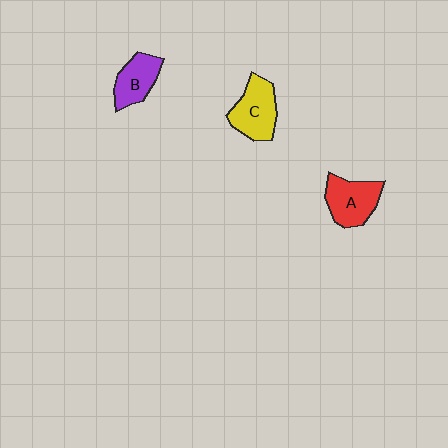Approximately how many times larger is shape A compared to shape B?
Approximately 1.2 times.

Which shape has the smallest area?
Shape B (purple).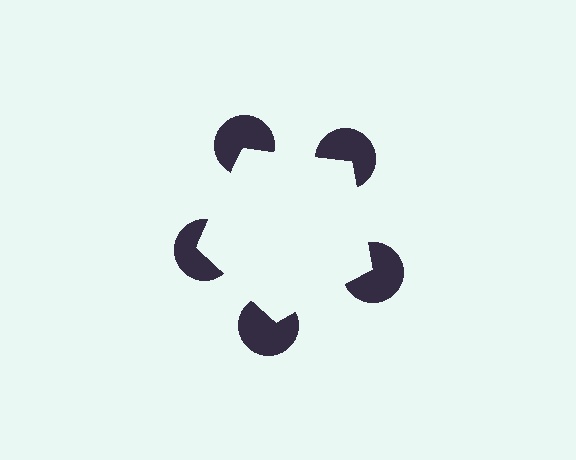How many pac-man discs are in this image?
There are 5 — one at each vertex of the illusory pentagon.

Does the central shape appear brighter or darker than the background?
It typically appears slightly brighter than the background, even though no actual brightness change is drawn.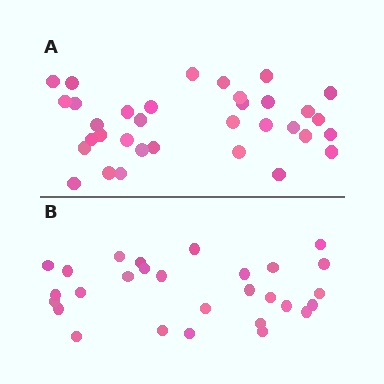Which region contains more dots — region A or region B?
Region A (the top region) has more dots.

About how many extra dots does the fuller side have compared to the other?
Region A has about 6 more dots than region B.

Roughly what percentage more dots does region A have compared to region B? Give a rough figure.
About 20% more.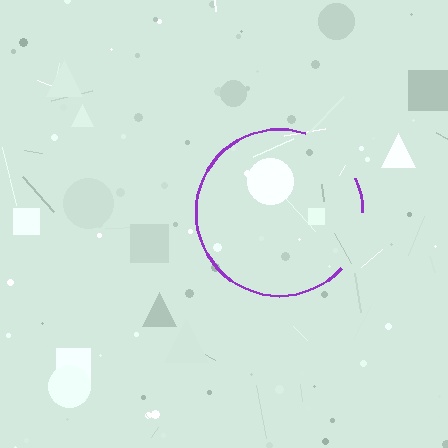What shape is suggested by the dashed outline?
The dashed outline suggests a circle.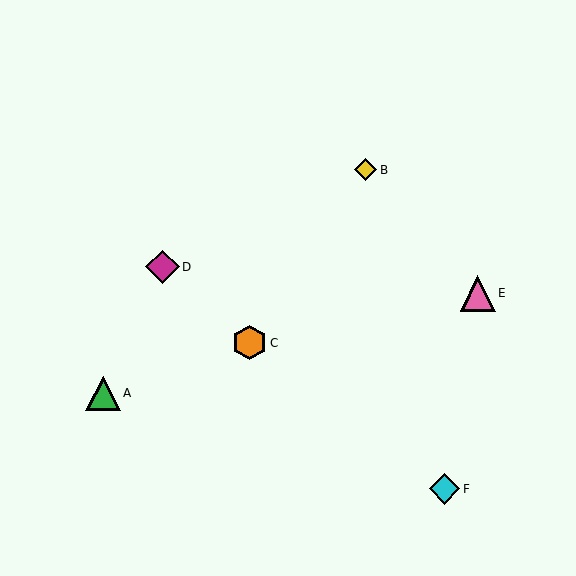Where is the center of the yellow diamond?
The center of the yellow diamond is at (366, 170).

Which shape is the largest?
The pink triangle (labeled E) is the largest.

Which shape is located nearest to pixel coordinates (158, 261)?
The magenta diamond (labeled D) at (163, 267) is nearest to that location.